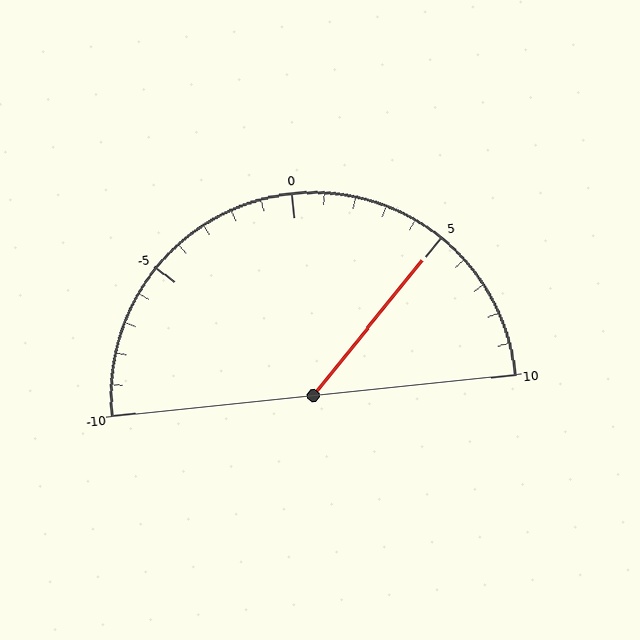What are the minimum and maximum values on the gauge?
The gauge ranges from -10 to 10.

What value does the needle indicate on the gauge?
The needle indicates approximately 5.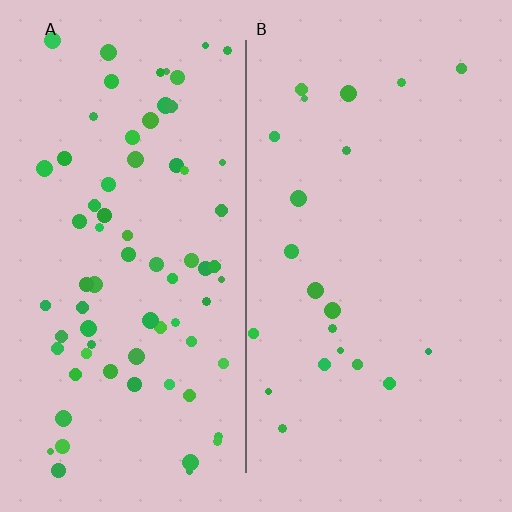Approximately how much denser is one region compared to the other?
Approximately 3.4× — region A over region B.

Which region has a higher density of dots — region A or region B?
A (the left).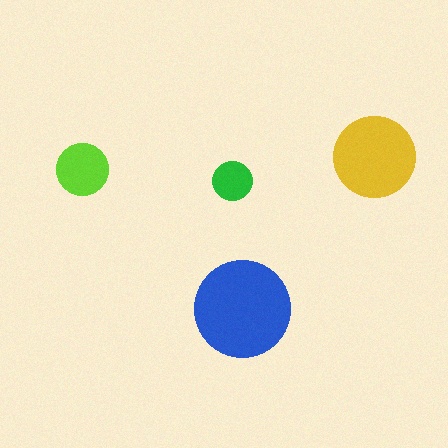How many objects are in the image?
There are 4 objects in the image.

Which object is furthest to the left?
The lime circle is leftmost.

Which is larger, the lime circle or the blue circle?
The blue one.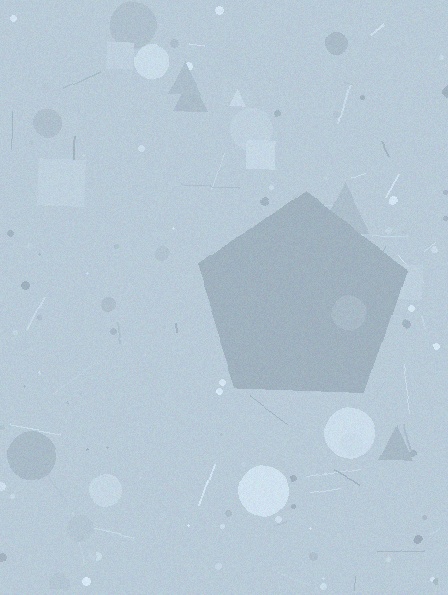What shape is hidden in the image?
A pentagon is hidden in the image.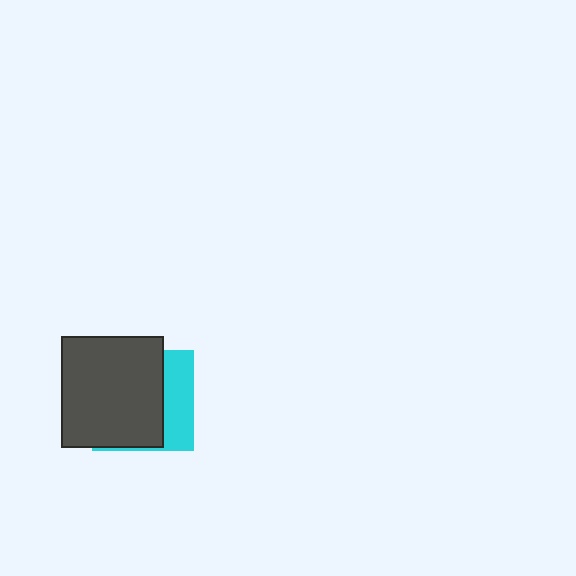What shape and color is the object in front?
The object in front is a dark gray rectangle.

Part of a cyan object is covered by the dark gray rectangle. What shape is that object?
It is a square.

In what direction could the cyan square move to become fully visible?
The cyan square could move right. That would shift it out from behind the dark gray rectangle entirely.